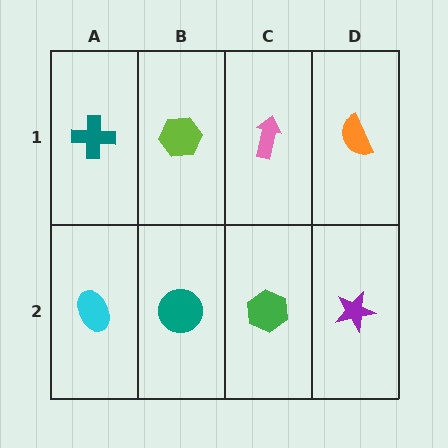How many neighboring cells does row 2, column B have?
3.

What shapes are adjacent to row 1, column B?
A teal circle (row 2, column B), a teal cross (row 1, column A), a pink arrow (row 1, column C).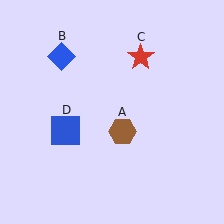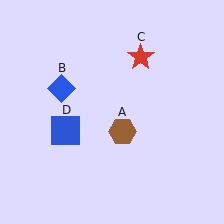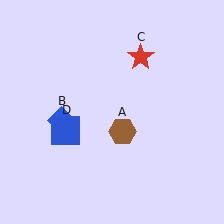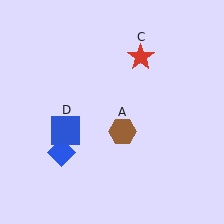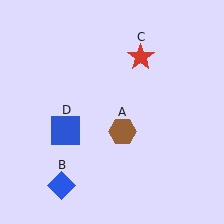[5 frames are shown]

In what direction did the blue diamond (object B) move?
The blue diamond (object B) moved down.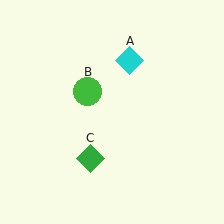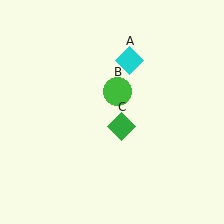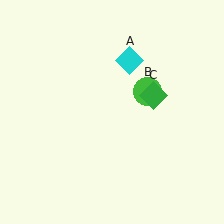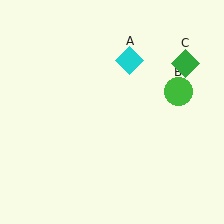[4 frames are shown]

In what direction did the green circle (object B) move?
The green circle (object B) moved right.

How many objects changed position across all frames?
2 objects changed position: green circle (object B), green diamond (object C).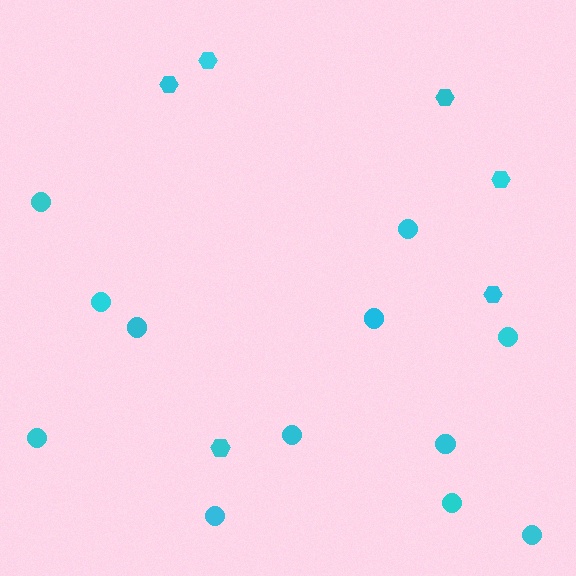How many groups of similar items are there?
There are 2 groups: one group of circles (12) and one group of hexagons (6).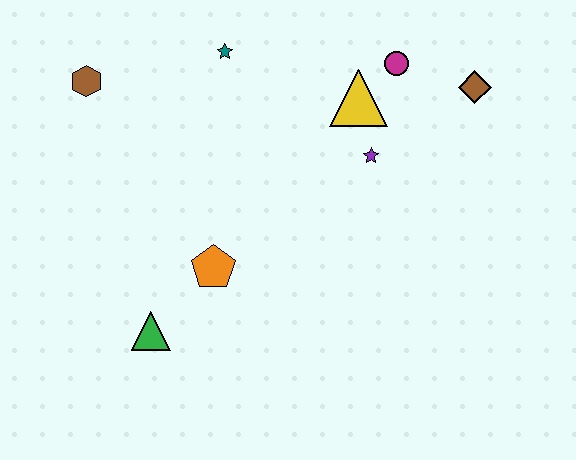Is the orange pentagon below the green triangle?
No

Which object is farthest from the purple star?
The brown hexagon is farthest from the purple star.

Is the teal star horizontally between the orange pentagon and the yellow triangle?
Yes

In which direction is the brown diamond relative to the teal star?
The brown diamond is to the right of the teal star.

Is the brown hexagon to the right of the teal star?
No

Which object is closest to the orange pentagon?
The green triangle is closest to the orange pentagon.